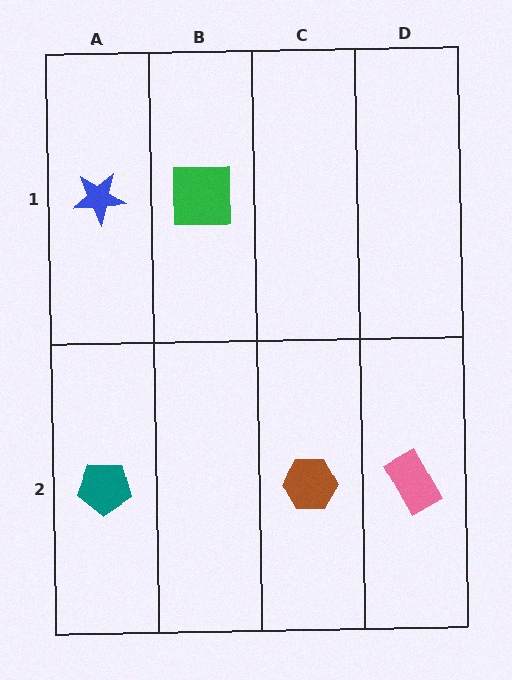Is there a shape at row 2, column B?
No, that cell is empty.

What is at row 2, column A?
A teal pentagon.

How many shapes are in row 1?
2 shapes.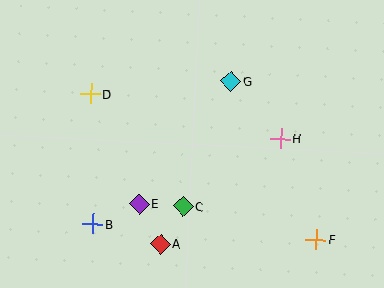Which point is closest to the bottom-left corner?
Point B is closest to the bottom-left corner.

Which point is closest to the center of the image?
Point C at (183, 206) is closest to the center.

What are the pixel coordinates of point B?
Point B is at (93, 224).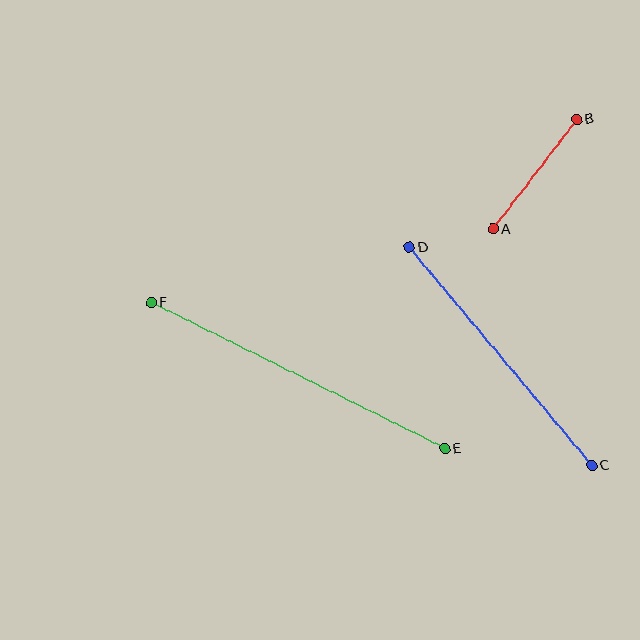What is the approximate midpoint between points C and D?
The midpoint is at approximately (501, 356) pixels.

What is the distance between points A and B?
The distance is approximately 138 pixels.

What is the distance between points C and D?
The distance is approximately 284 pixels.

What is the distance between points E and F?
The distance is approximately 328 pixels.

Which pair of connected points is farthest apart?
Points E and F are farthest apart.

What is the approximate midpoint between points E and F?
The midpoint is at approximately (298, 376) pixels.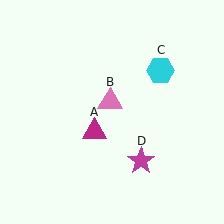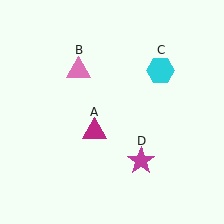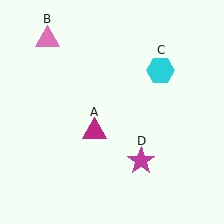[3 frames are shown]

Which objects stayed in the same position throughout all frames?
Magenta triangle (object A) and cyan hexagon (object C) and magenta star (object D) remained stationary.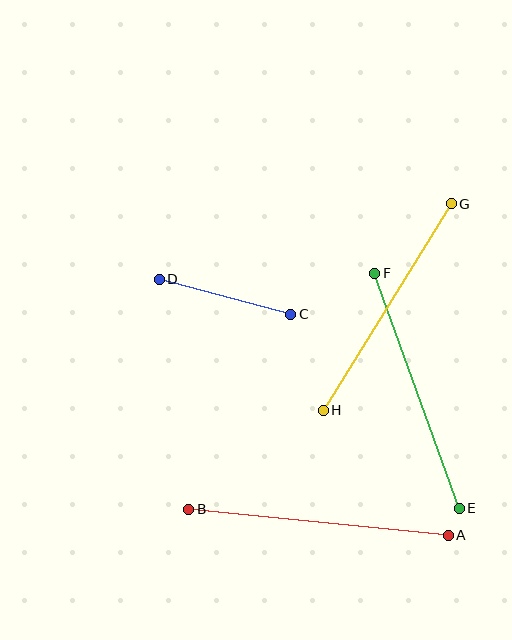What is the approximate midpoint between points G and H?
The midpoint is at approximately (387, 307) pixels.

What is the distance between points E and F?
The distance is approximately 250 pixels.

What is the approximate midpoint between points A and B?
The midpoint is at approximately (319, 522) pixels.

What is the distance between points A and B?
The distance is approximately 261 pixels.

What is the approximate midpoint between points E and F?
The midpoint is at approximately (417, 391) pixels.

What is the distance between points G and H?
The distance is approximately 243 pixels.